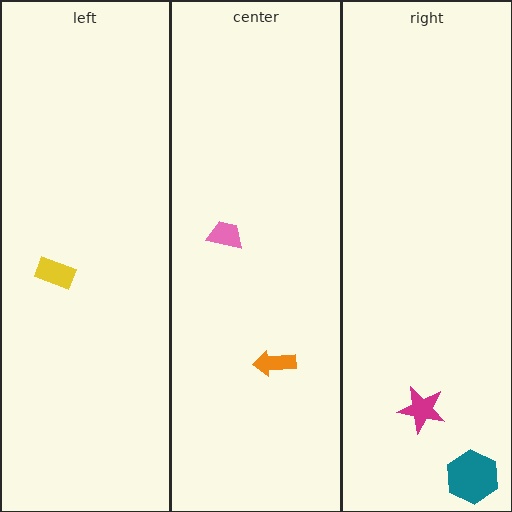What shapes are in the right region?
The teal hexagon, the magenta star.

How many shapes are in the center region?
2.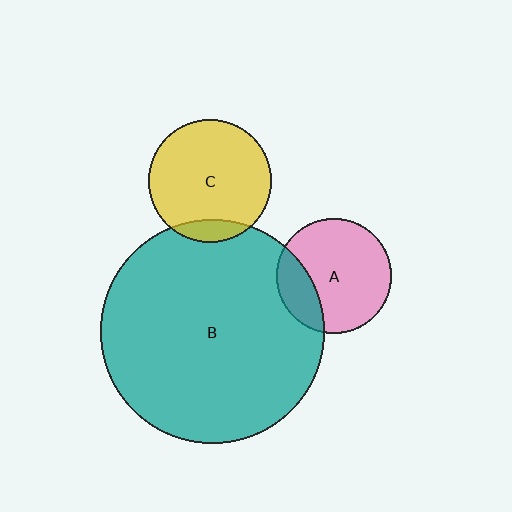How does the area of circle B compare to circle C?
Approximately 3.3 times.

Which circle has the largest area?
Circle B (teal).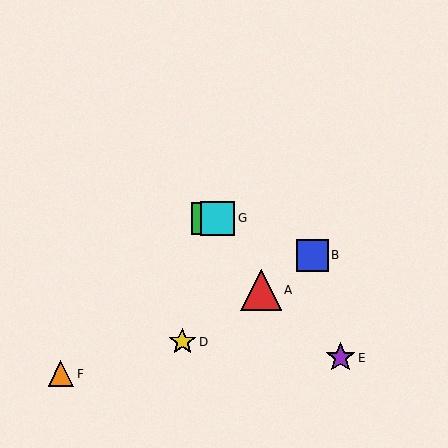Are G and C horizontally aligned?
Yes, both are at y≈218.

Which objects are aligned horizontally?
Objects C, G are aligned horizontally.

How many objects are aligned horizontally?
2 objects (C, G) are aligned horizontally.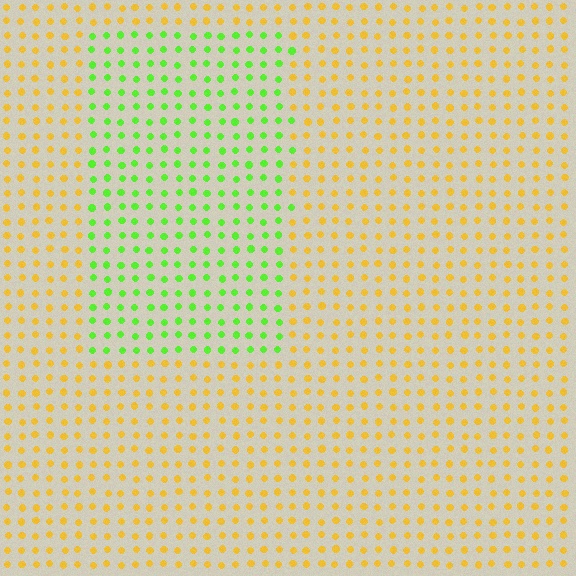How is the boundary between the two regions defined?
The boundary is defined purely by a slight shift in hue (about 63 degrees). Spacing, size, and orientation are identical on both sides.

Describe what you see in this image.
The image is filled with small yellow elements in a uniform arrangement. A rectangle-shaped region is visible where the elements are tinted to a slightly different hue, forming a subtle color boundary.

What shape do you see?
I see a rectangle.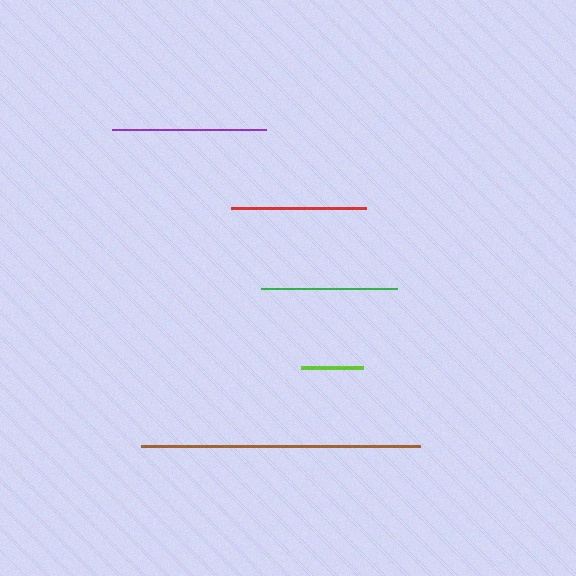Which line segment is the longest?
The brown line is the longest at approximately 279 pixels.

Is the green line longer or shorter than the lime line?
The green line is longer than the lime line.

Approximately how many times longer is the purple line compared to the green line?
The purple line is approximately 1.1 times the length of the green line.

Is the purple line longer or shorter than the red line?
The purple line is longer than the red line.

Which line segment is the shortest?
The lime line is the shortest at approximately 62 pixels.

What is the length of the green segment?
The green segment is approximately 135 pixels long.